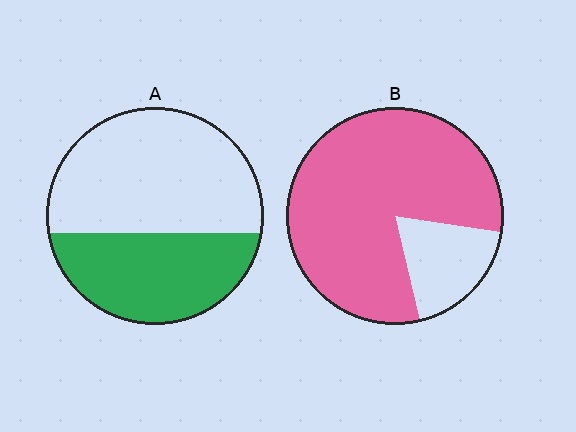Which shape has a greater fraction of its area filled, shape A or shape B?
Shape B.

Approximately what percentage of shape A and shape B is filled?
A is approximately 40% and B is approximately 80%.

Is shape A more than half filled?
No.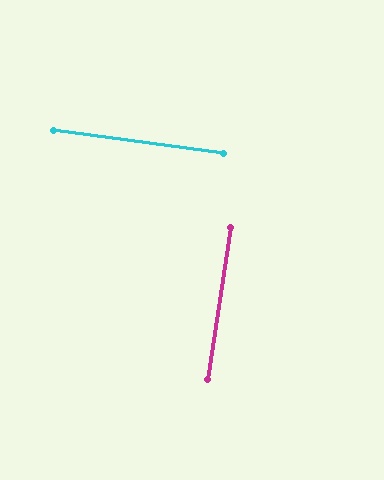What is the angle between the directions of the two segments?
Approximately 89 degrees.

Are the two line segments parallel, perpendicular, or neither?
Perpendicular — they meet at approximately 89°.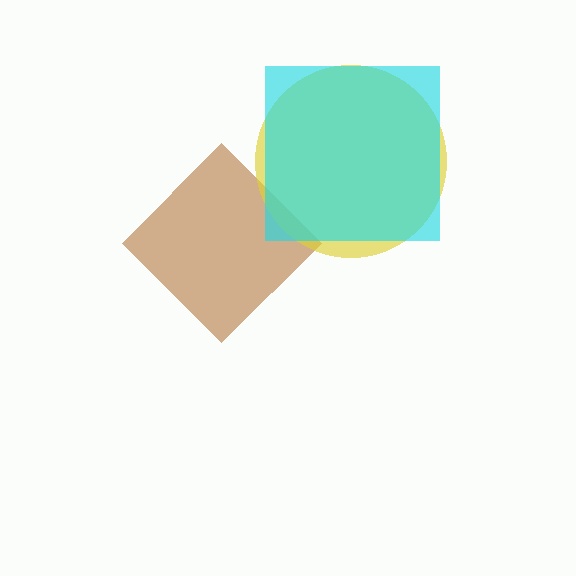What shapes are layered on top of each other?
The layered shapes are: a brown diamond, a yellow circle, a cyan square.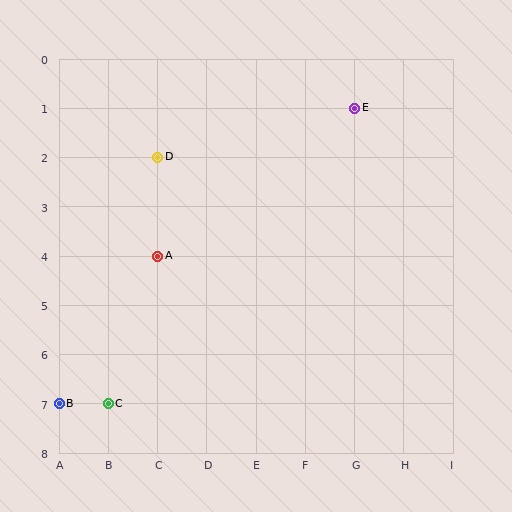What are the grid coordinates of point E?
Point E is at grid coordinates (G, 1).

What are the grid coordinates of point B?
Point B is at grid coordinates (A, 7).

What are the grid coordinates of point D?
Point D is at grid coordinates (C, 2).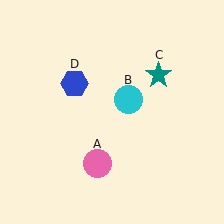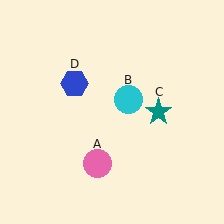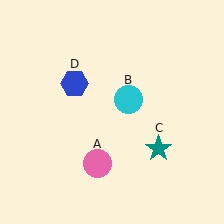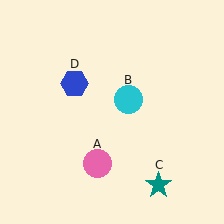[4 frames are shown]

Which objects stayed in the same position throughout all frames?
Pink circle (object A) and cyan circle (object B) and blue hexagon (object D) remained stationary.